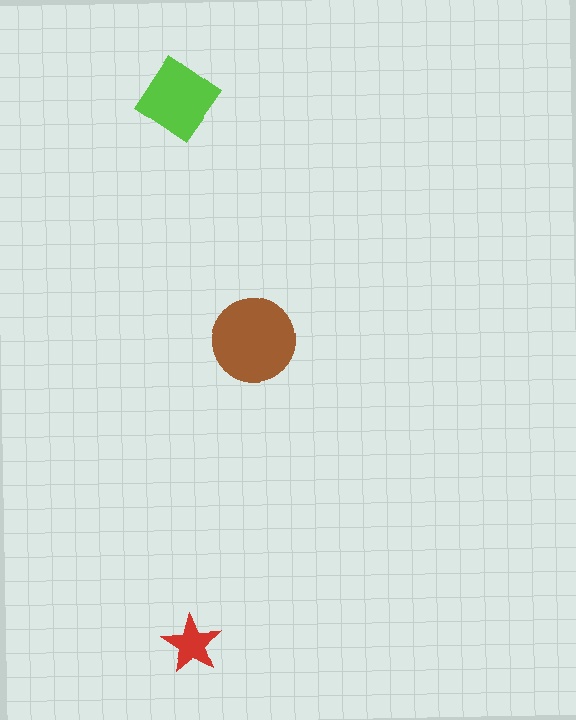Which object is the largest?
The brown circle.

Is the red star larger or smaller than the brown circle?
Smaller.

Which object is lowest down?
The red star is bottommost.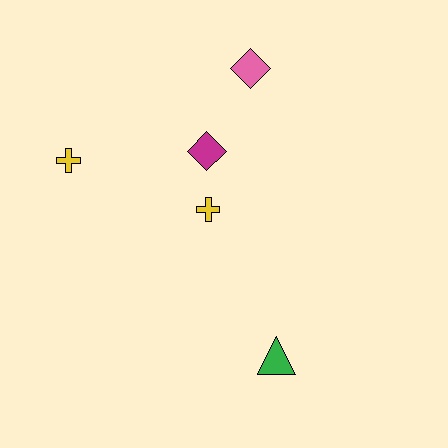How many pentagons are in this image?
There are no pentagons.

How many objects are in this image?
There are 5 objects.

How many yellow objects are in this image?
There are 2 yellow objects.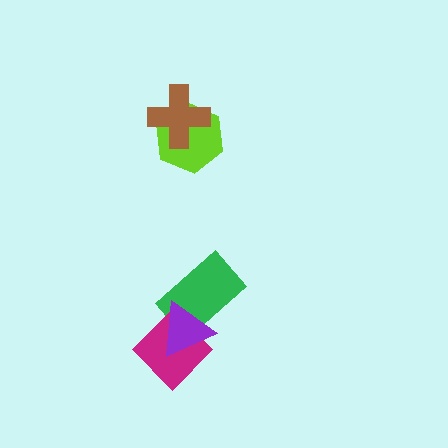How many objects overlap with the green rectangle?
2 objects overlap with the green rectangle.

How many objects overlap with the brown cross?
1 object overlaps with the brown cross.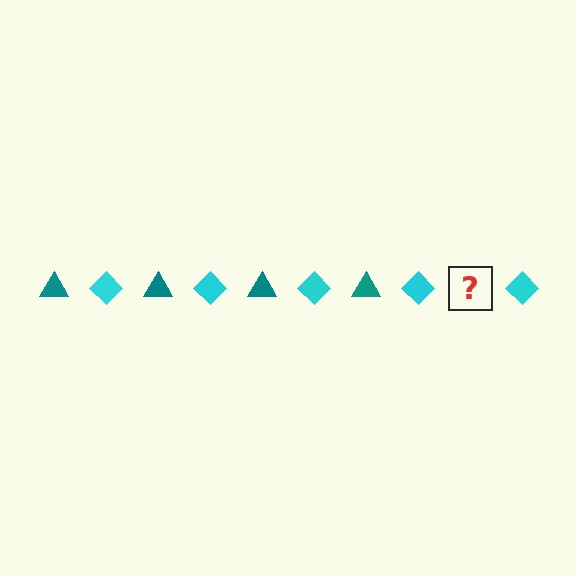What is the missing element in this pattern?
The missing element is a teal triangle.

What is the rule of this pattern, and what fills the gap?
The rule is that the pattern alternates between teal triangle and cyan diamond. The gap should be filled with a teal triangle.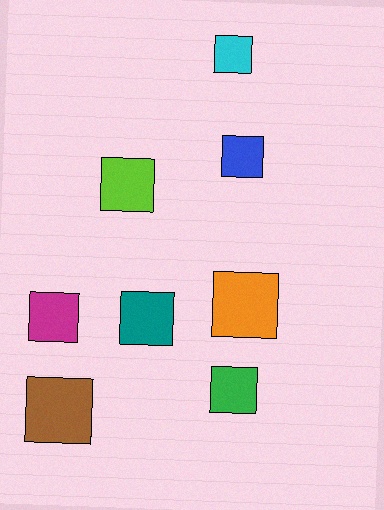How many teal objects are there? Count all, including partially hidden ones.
There is 1 teal object.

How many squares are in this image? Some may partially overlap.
There are 8 squares.